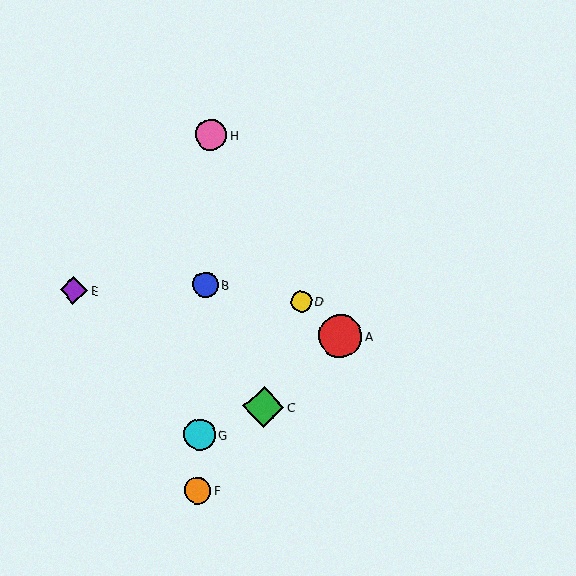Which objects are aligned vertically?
Objects B, F, G, H are aligned vertically.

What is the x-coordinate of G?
Object G is at x≈200.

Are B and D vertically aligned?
No, B is at x≈205 and D is at x≈301.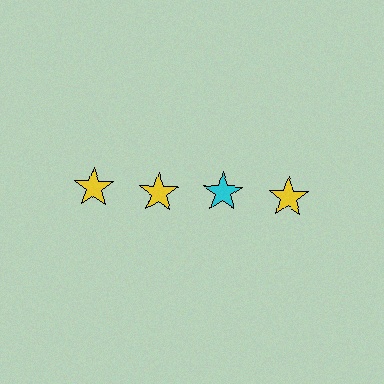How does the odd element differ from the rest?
It has a different color: cyan instead of yellow.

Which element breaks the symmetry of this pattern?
The cyan star in the top row, center column breaks the symmetry. All other shapes are yellow stars.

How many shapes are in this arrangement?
There are 4 shapes arranged in a grid pattern.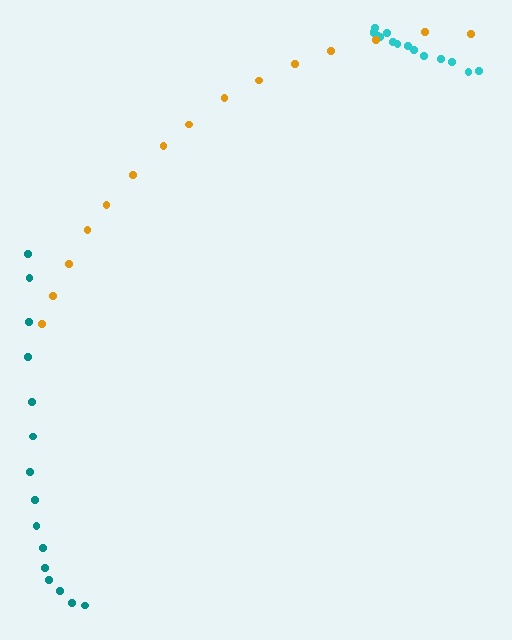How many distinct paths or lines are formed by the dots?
There are 3 distinct paths.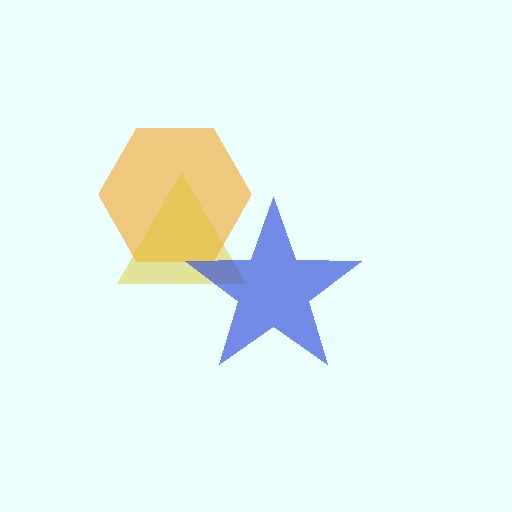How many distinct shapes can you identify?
There are 3 distinct shapes: an orange hexagon, a yellow triangle, a blue star.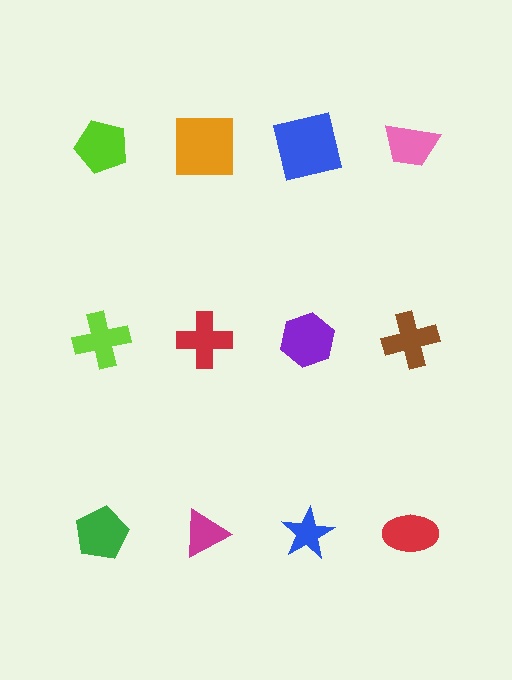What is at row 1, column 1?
A lime pentagon.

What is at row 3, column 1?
A green pentagon.